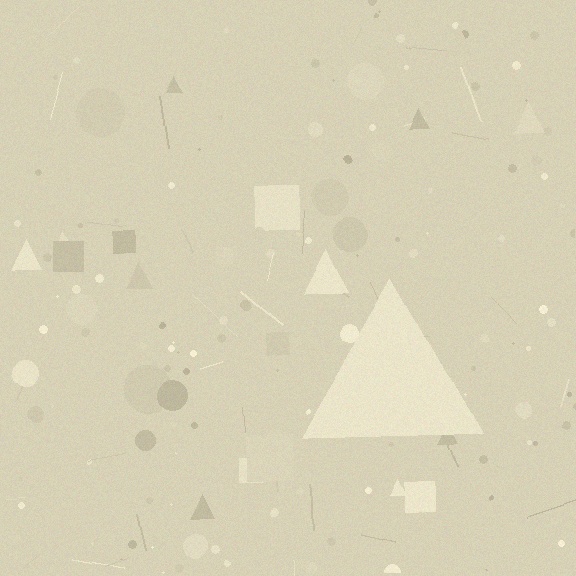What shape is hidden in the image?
A triangle is hidden in the image.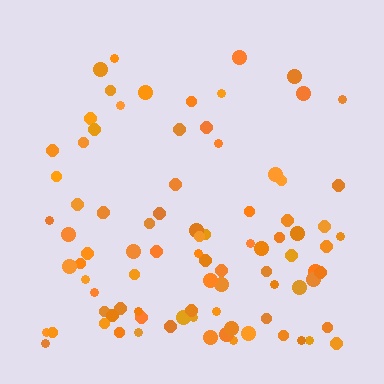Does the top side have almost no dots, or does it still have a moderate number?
Still a moderate number, just noticeably fewer than the bottom.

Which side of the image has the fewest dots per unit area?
The top.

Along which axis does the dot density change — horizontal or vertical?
Vertical.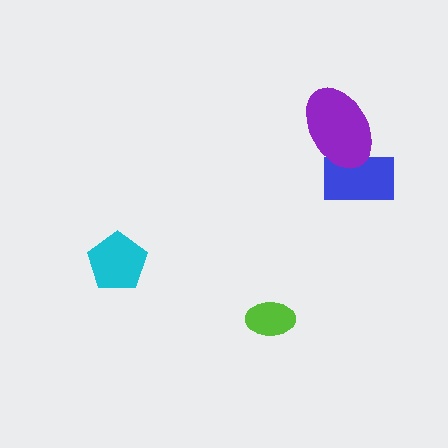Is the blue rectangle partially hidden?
Yes, it is partially covered by another shape.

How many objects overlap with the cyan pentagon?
0 objects overlap with the cyan pentagon.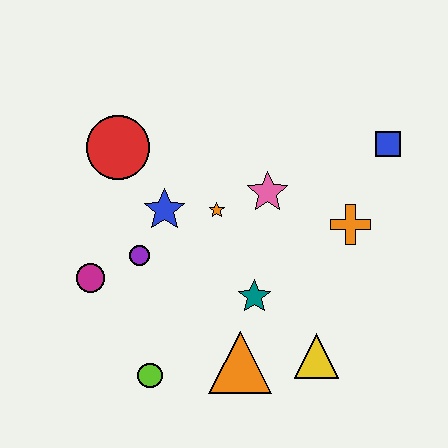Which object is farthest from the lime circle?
The blue square is farthest from the lime circle.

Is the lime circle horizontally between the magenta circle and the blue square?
Yes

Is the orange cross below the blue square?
Yes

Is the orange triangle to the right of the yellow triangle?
No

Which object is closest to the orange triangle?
The teal star is closest to the orange triangle.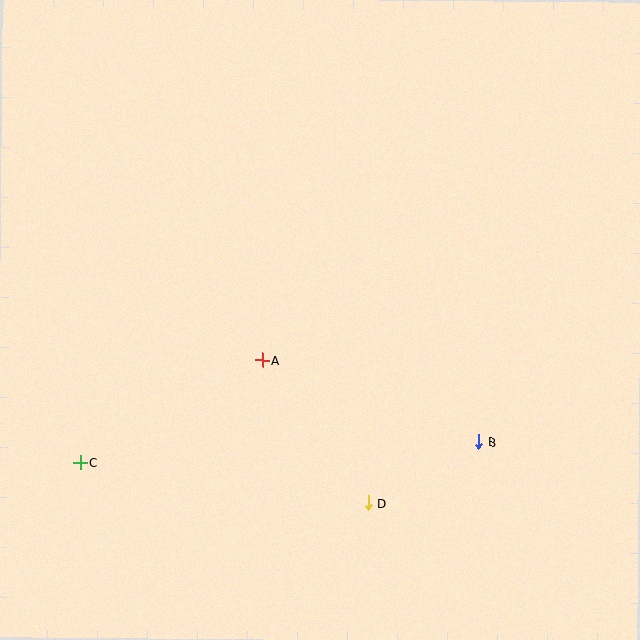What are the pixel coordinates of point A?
Point A is at (262, 360).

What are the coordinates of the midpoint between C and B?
The midpoint between C and B is at (280, 452).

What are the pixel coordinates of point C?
Point C is at (80, 463).